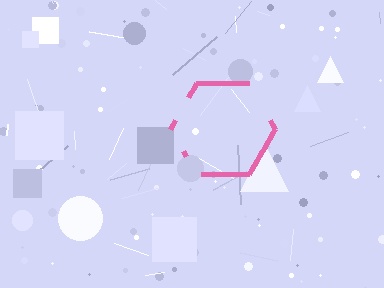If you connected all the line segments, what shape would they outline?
They would outline a hexagon.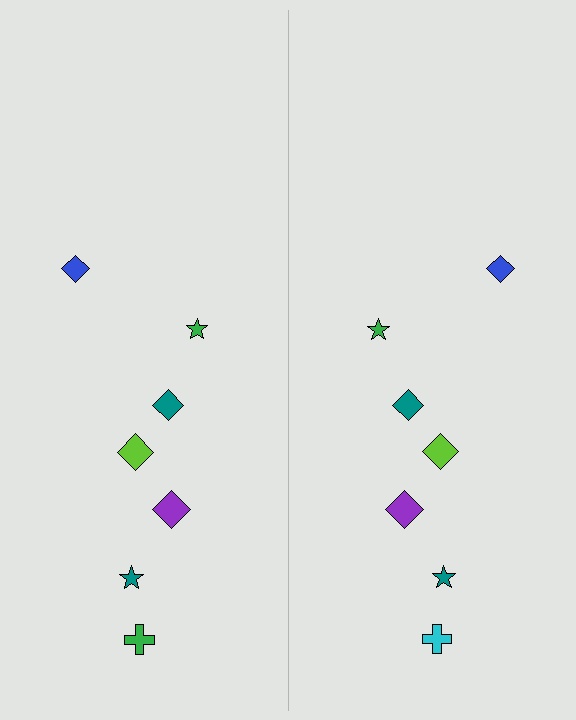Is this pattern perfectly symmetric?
No, the pattern is not perfectly symmetric. The cyan cross on the right side breaks the symmetry — its mirror counterpart is green.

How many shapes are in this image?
There are 14 shapes in this image.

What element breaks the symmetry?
The cyan cross on the right side breaks the symmetry — its mirror counterpart is green.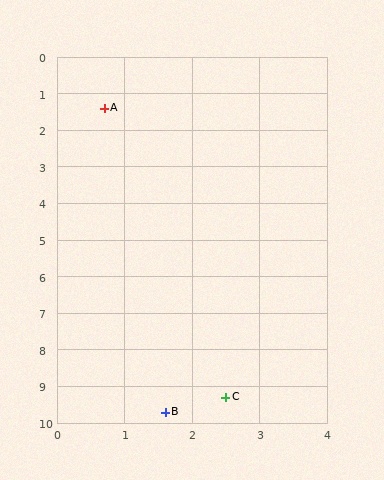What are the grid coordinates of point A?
Point A is at approximately (0.7, 1.4).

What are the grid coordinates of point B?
Point B is at approximately (1.6, 9.7).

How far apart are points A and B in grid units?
Points A and B are about 8.3 grid units apart.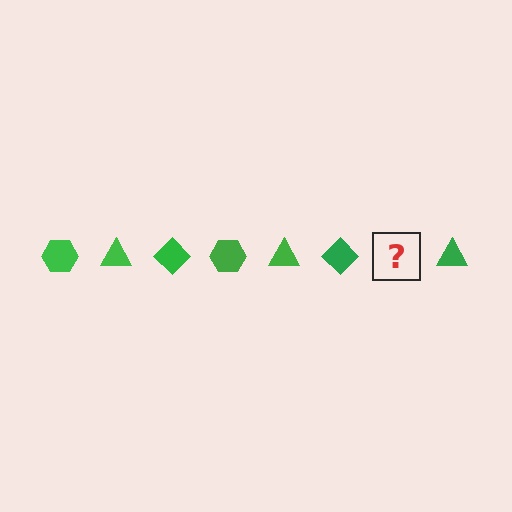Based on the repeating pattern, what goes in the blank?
The blank should be a green hexagon.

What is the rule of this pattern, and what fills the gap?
The rule is that the pattern cycles through hexagon, triangle, diamond shapes in green. The gap should be filled with a green hexagon.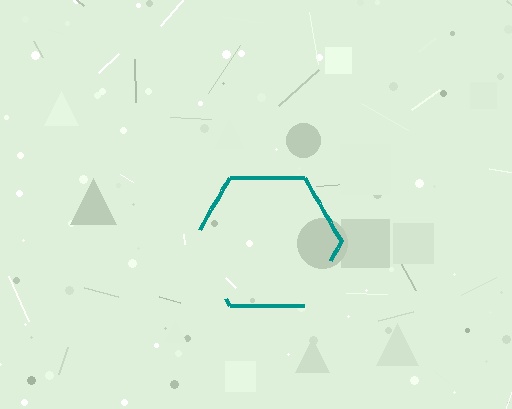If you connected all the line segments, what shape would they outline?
They would outline a hexagon.